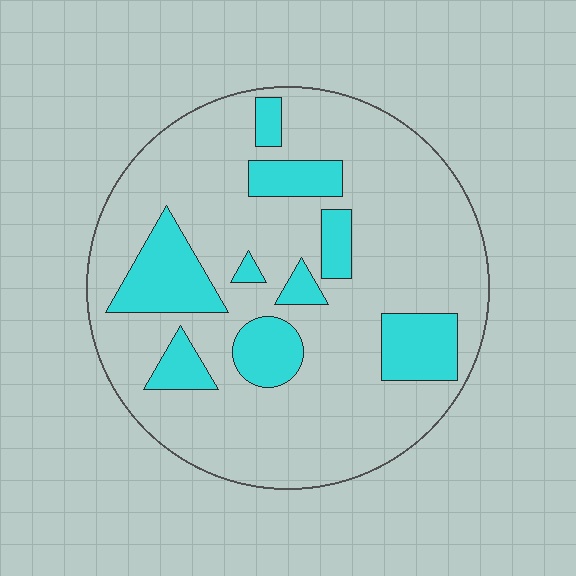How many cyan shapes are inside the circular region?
9.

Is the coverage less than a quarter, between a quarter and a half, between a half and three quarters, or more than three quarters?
Less than a quarter.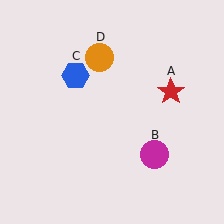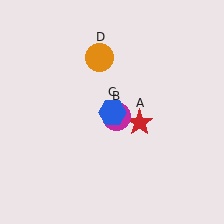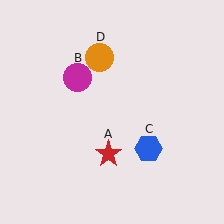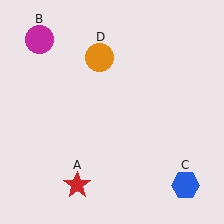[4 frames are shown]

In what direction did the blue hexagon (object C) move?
The blue hexagon (object C) moved down and to the right.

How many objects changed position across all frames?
3 objects changed position: red star (object A), magenta circle (object B), blue hexagon (object C).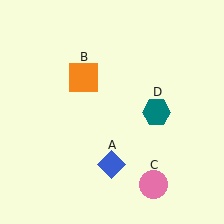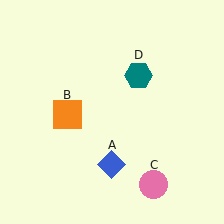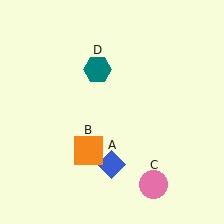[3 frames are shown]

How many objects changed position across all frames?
2 objects changed position: orange square (object B), teal hexagon (object D).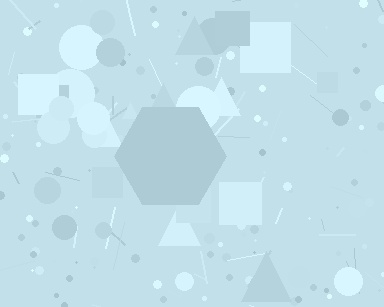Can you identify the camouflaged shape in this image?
The camouflaged shape is a hexagon.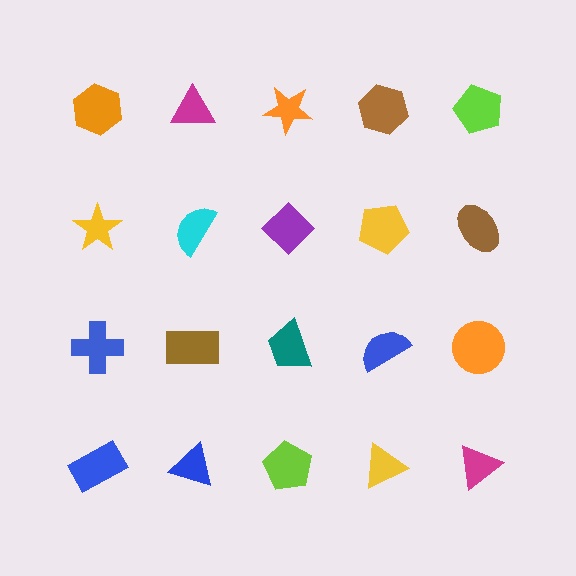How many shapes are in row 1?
5 shapes.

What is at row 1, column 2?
A magenta triangle.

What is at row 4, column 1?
A blue rectangle.